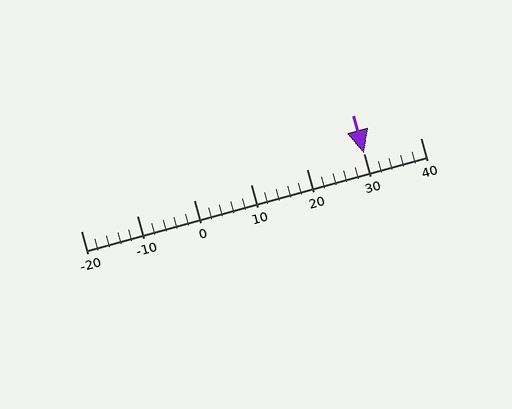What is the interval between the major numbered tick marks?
The major tick marks are spaced 10 units apart.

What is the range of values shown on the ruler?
The ruler shows values from -20 to 40.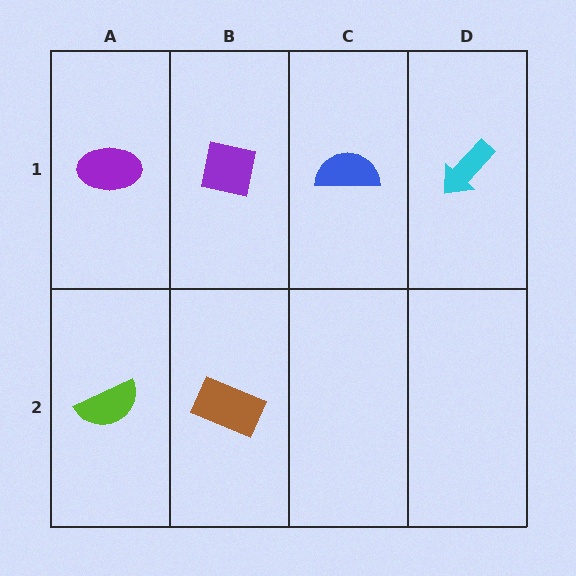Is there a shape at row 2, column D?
No, that cell is empty.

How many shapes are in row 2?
2 shapes.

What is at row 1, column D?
A cyan arrow.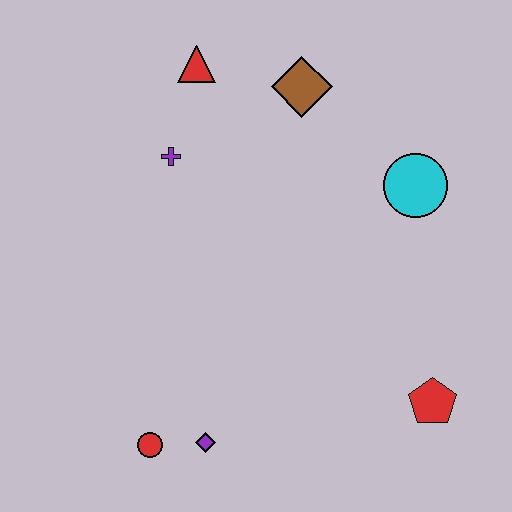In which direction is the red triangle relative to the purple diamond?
The red triangle is above the purple diamond.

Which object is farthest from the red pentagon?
The red triangle is farthest from the red pentagon.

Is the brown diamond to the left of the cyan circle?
Yes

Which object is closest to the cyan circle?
The brown diamond is closest to the cyan circle.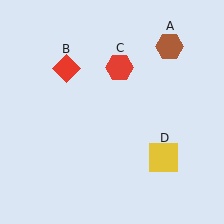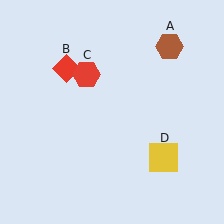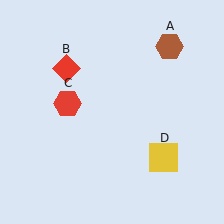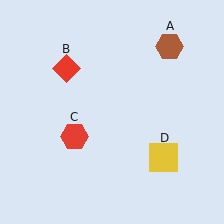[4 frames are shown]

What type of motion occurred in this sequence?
The red hexagon (object C) rotated counterclockwise around the center of the scene.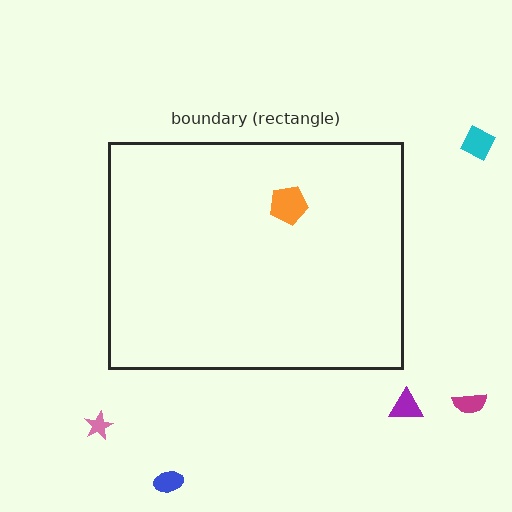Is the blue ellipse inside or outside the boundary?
Outside.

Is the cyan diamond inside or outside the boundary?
Outside.